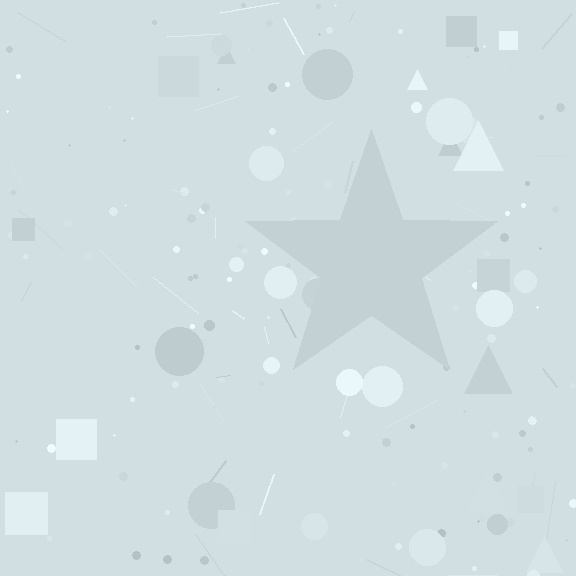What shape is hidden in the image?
A star is hidden in the image.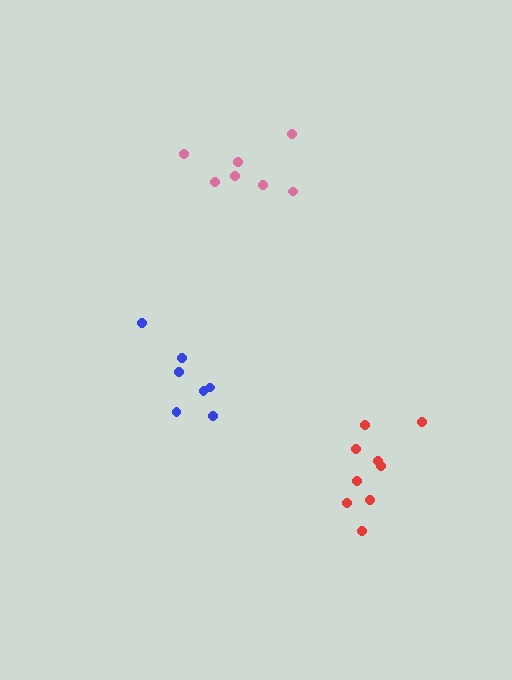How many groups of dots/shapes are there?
There are 3 groups.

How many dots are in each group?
Group 1: 9 dots, Group 2: 7 dots, Group 3: 7 dots (23 total).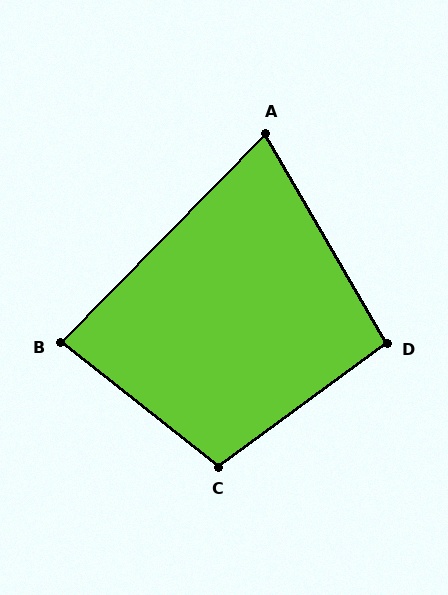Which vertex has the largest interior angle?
C, at approximately 106 degrees.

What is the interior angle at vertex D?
Approximately 96 degrees (obtuse).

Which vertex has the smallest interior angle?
A, at approximately 74 degrees.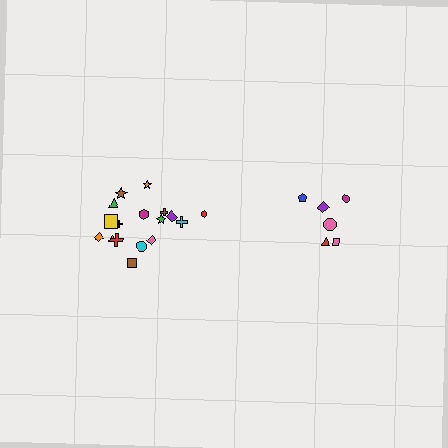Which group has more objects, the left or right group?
The left group.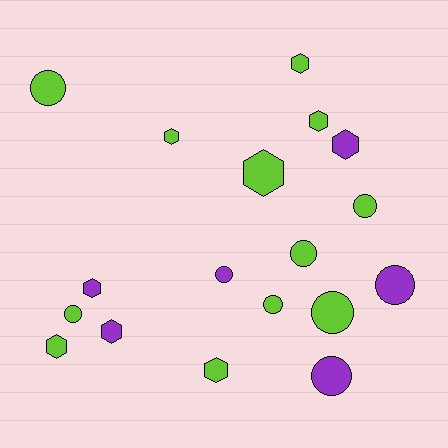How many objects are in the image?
There are 18 objects.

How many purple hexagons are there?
There are 3 purple hexagons.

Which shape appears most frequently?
Circle, with 9 objects.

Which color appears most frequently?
Lime, with 12 objects.